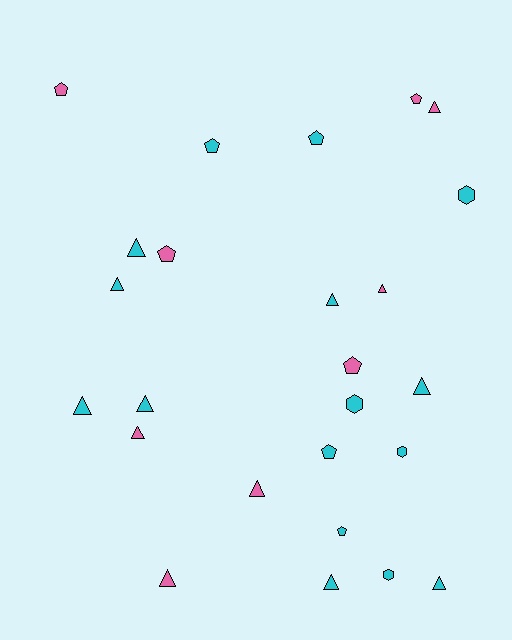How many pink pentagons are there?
There are 4 pink pentagons.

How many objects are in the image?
There are 25 objects.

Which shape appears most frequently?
Triangle, with 13 objects.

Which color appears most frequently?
Cyan, with 16 objects.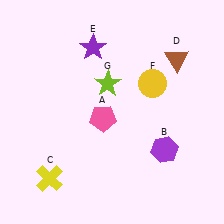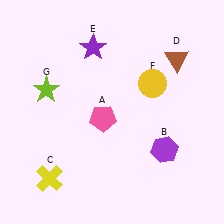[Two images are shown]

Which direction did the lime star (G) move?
The lime star (G) moved left.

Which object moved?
The lime star (G) moved left.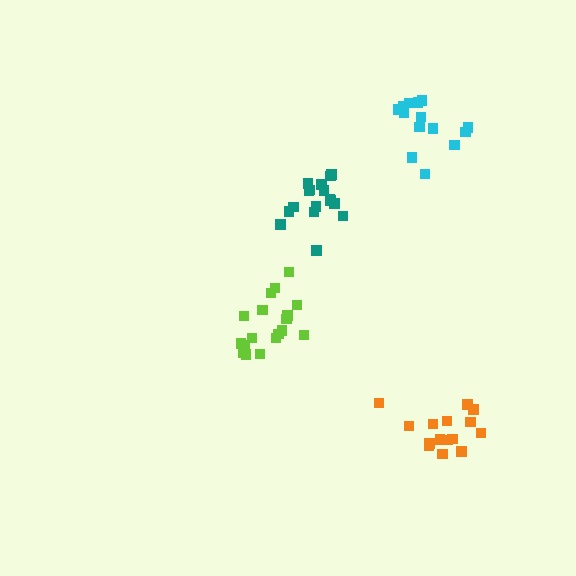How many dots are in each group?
Group 1: 18 dots, Group 2: 17 dots, Group 3: 15 dots, Group 4: 14 dots (64 total).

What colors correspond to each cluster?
The clusters are colored: lime, teal, orange, cyan.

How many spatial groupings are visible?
There are 4 spatial groupings.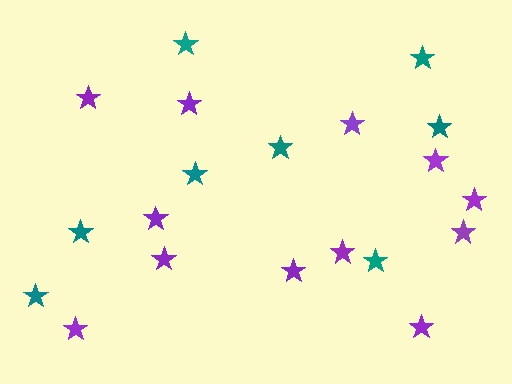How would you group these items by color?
There are 2 groups: one group of purple stars (12) and one group of teal stars (8).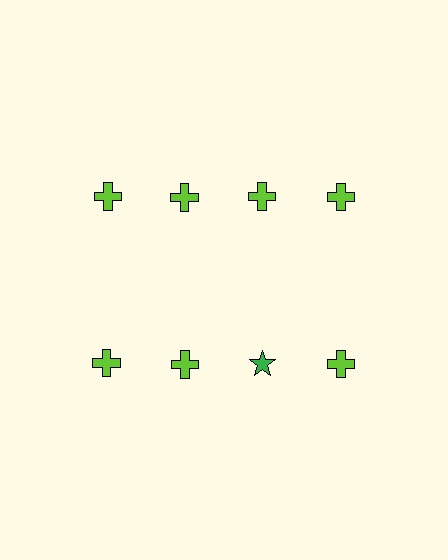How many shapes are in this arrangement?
There are 8 shapes arranged in a grid pattern.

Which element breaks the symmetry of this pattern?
The green star in the second row, center column breaks the symmetry. All other shapes are lime crosses.